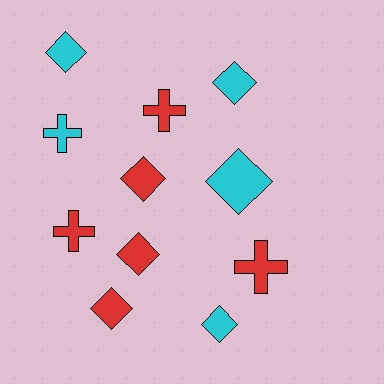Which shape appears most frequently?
Diamond, with 7 objects.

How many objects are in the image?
There are 11 objects.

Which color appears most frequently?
Red, with 6 objects.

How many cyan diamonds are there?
There are 4 cyan diamonds.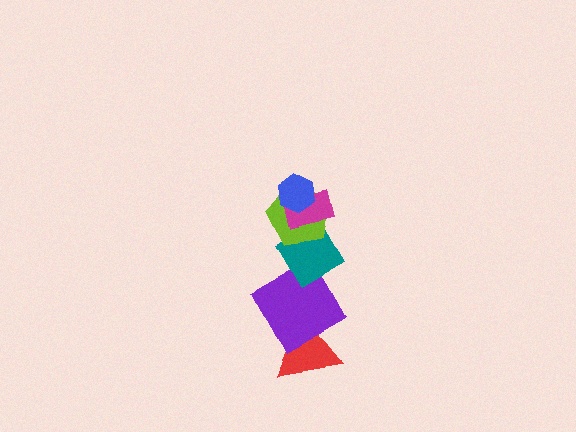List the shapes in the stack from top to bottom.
From top to bottom: the blue hexagon, the magenta rectangle, the lime pentagon, the teal diamond, the purple square, the red triangle.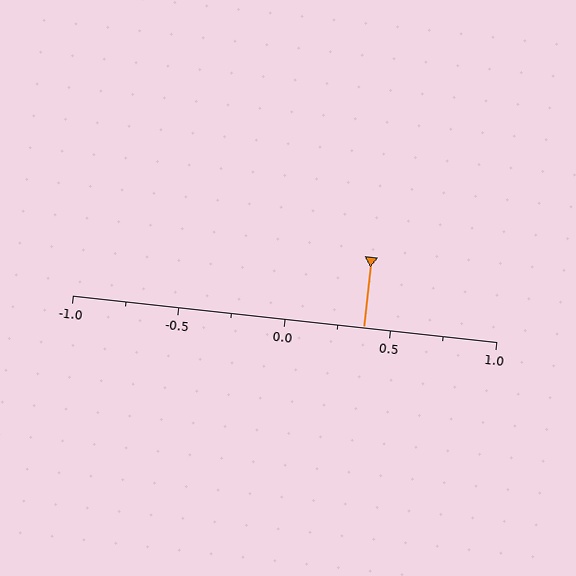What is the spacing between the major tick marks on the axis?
The major ticks are spaced 0.5 apart.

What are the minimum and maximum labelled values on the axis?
The axis runs from -1.0 to 1.0.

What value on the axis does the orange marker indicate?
The marker indicates approximately 0.38.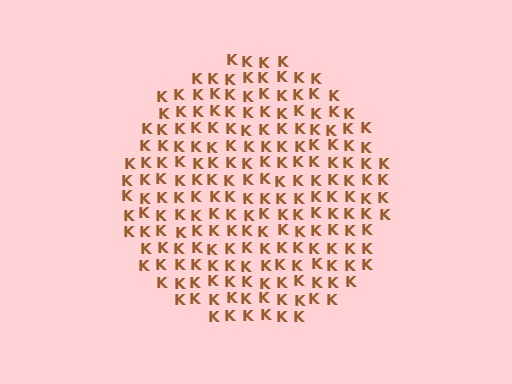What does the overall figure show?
The overall figure shows a circle.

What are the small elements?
The small elements are letter K's.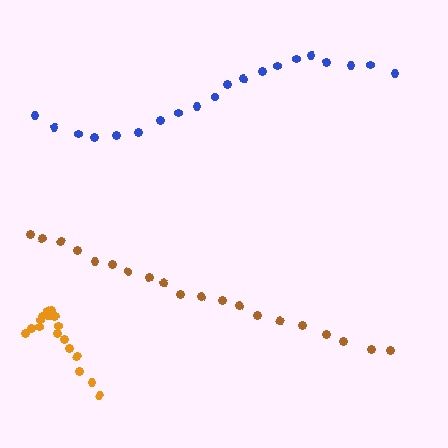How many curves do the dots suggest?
There are 3 distinct paths.